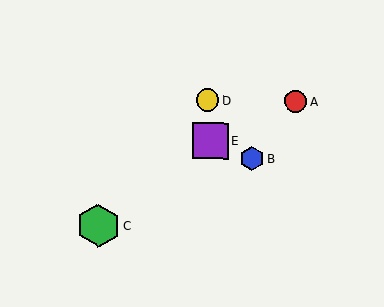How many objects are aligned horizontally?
2 objects (A, D) are aligned horizontally.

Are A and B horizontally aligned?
No, A is at y≈101 and B is at y≈159.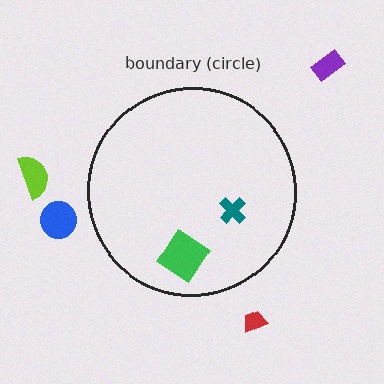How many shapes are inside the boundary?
2 inside, 4 outside.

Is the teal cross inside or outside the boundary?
Inside.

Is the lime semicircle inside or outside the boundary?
Outside.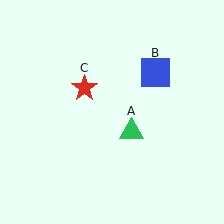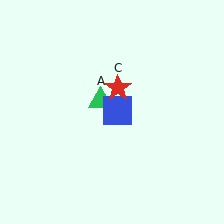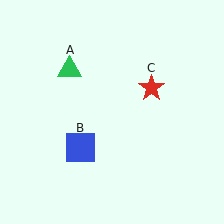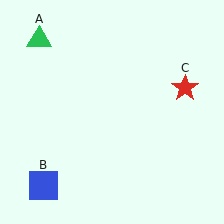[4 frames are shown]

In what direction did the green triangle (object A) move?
The green triangle (object A) moved up and to the left.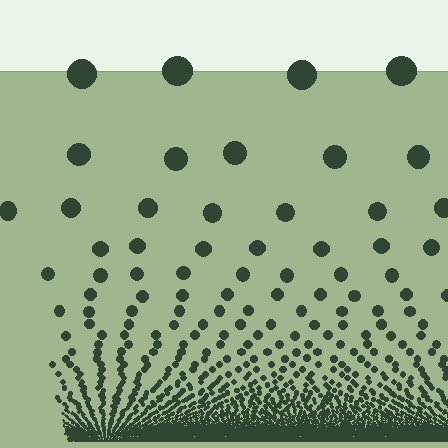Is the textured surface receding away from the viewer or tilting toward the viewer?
The surface appears to tilt toward the viewer. Texture elements get larger and sparser toward the top.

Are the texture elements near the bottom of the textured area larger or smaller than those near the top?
Smaller. The gradient is inverted — elements near the bottom are smaller and denser.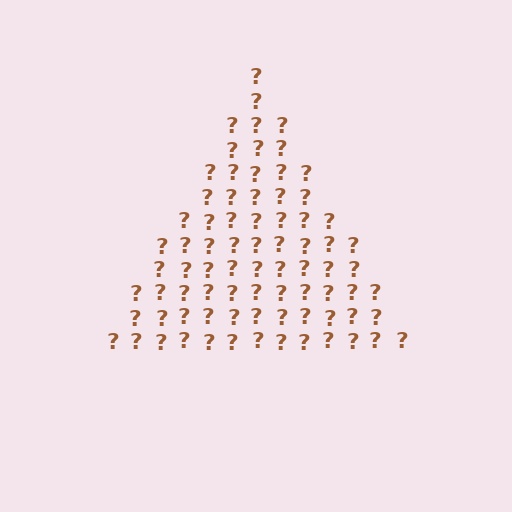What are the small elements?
The small elements are question marks.